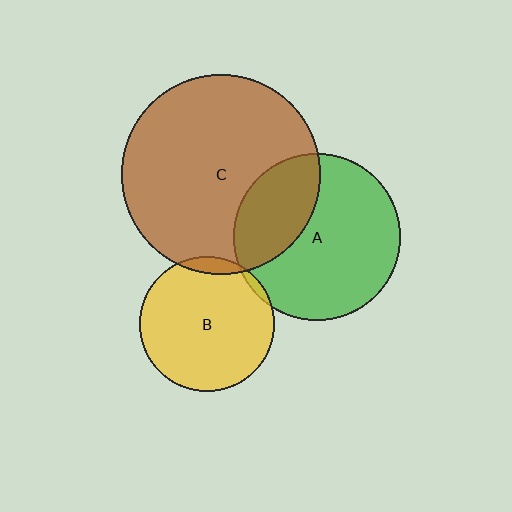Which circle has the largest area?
Circle C (brown).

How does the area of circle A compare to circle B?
Approximately 1.5 times.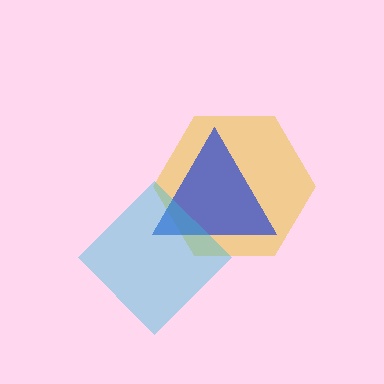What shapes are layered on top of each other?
The layered shapes are: a yellow hexagon, a blue triangle, a cyan diamond.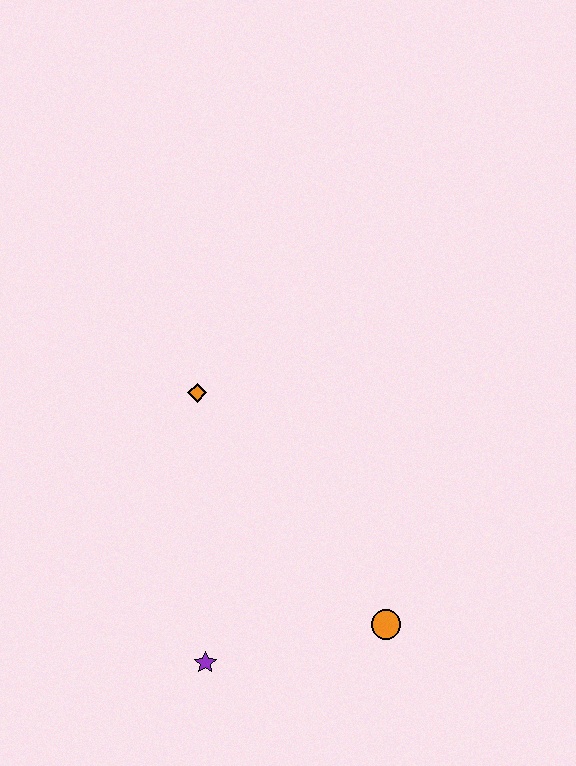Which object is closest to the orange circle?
The purple star is closest to the orange circle.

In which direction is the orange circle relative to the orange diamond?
The orange circle is below the orange diamond.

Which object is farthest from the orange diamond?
The orange circle is farthest from the orange diamond.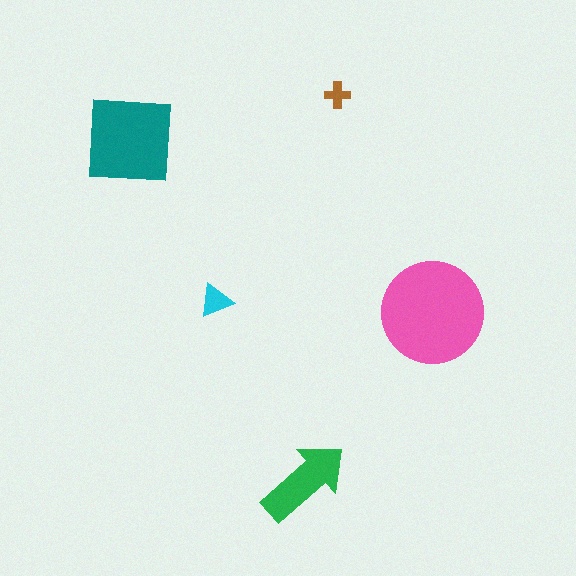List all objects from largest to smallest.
The pink circle, the teal square, the green arrow, the cyan triangle, the brown cross.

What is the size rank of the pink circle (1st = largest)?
1st.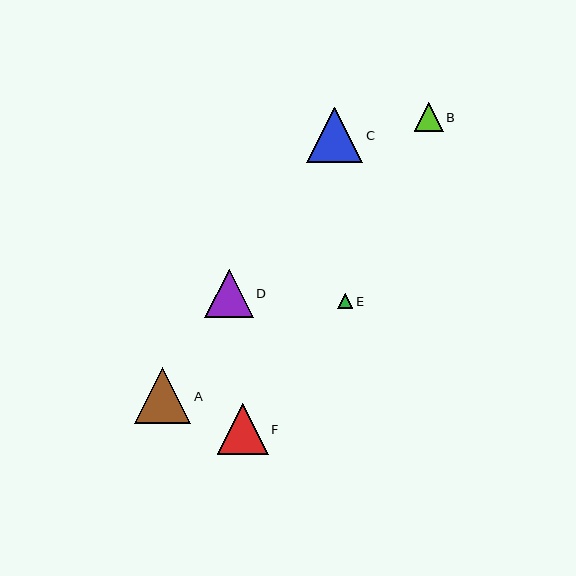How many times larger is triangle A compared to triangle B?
Triangle A is approximately 2.0 times the size of triangle B.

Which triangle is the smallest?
Triangle E is the smallest with a size of approximately 15 pixels.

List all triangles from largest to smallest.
From largest to smallest: A, C, F, D, B, E.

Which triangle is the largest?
Triangle A is the largest with a size of approximately 56 pixels.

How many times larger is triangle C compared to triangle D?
Triangle C is approximately 1.2 times the size of triangle D.